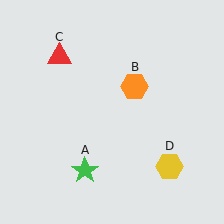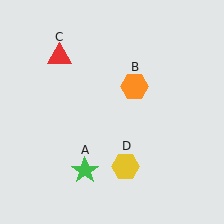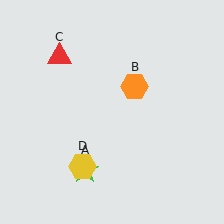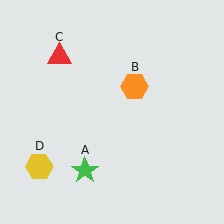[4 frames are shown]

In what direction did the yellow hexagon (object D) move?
The yellow hexagon (object D) moved left.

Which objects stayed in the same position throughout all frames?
Green star (object A) and orange hexagon (object B) and red triangle (object C) remained stationary.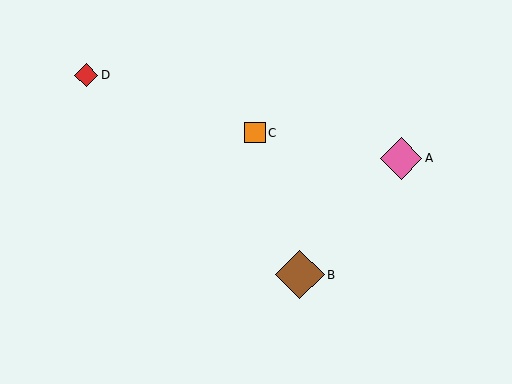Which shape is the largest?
The brown diamond (labeled B) is the largest.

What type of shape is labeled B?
Shape B is a brown diamond.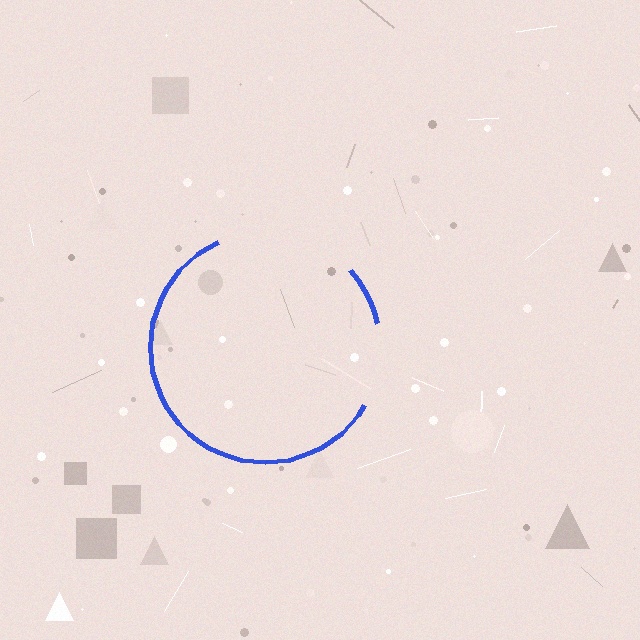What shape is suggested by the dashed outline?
The dashed outline suggests a circle.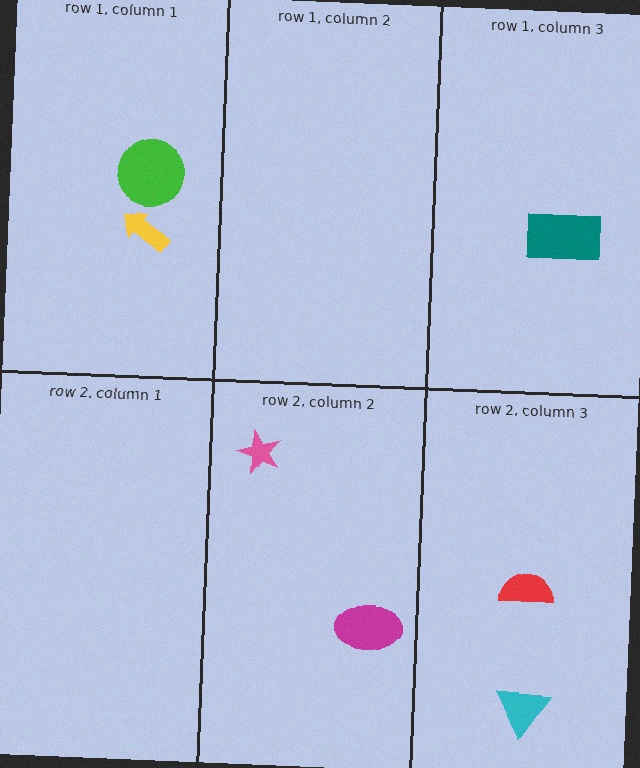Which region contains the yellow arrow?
The row 1, column 1 region.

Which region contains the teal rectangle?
The row 1, column 3 region.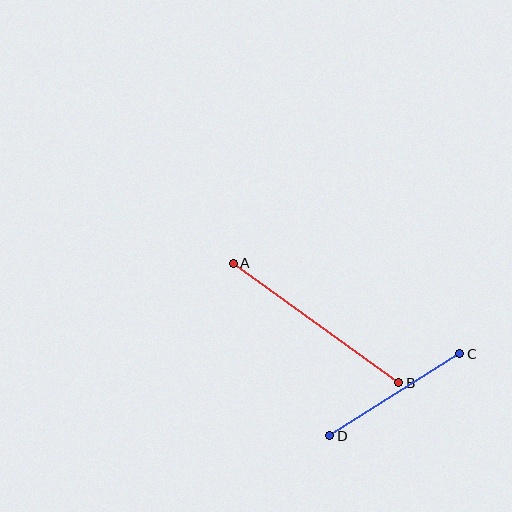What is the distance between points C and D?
The distance is approximately 154 pixels.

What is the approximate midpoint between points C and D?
The midpoint is at approximately (395, 395) pixels.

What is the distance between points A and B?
The distance is approximately 204 pixels.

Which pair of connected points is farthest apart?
Points A and B are farthest apart.